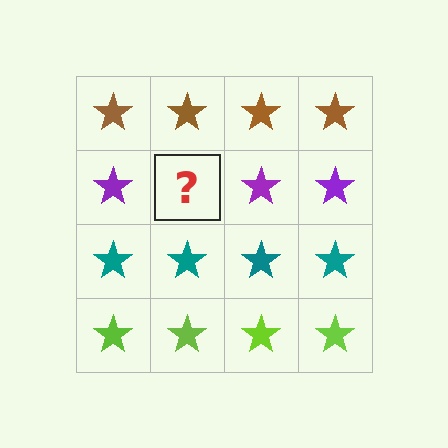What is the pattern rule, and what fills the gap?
The rule is that each row has a consistent color. The gap should be filled with a purple star.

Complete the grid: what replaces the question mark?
The question mark should be replaced with a purple star.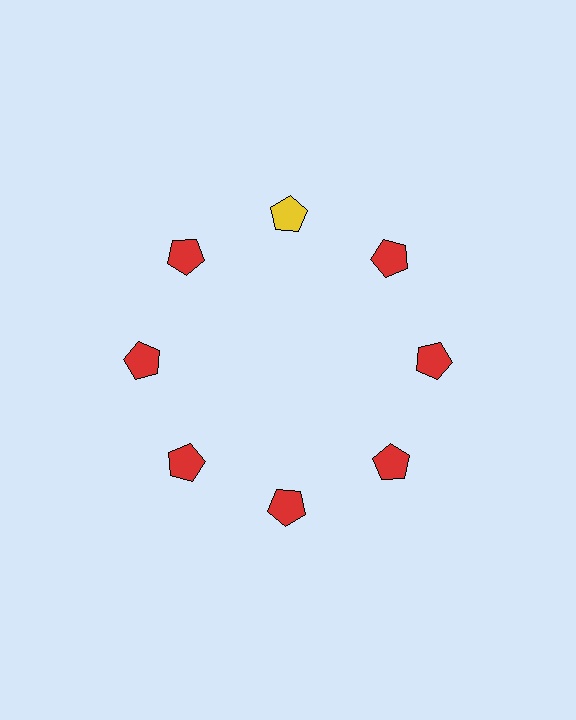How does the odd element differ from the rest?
It has a different color: yellow instead of red.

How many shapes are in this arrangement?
There are 8 shapes arranged in a ring pattern.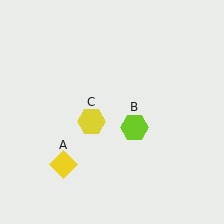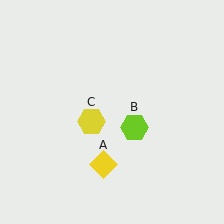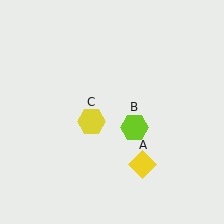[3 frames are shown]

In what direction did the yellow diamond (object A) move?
The yellow diamond (object A) moved right.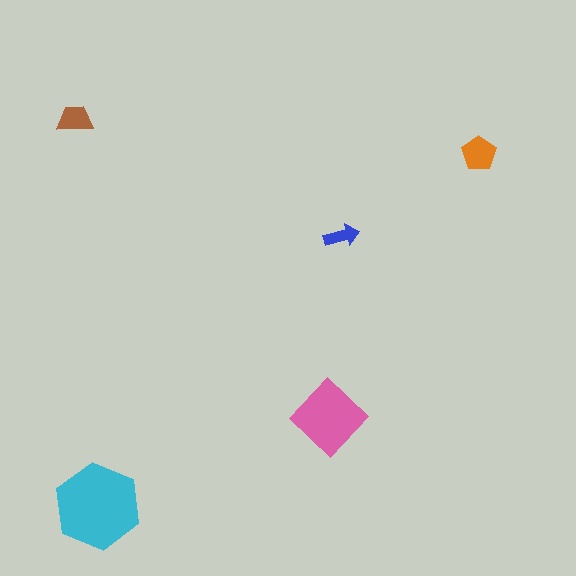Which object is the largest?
The cyan hexagon.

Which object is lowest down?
The cyan hexagon is bottommost.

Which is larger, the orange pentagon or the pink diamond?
The pink diamond.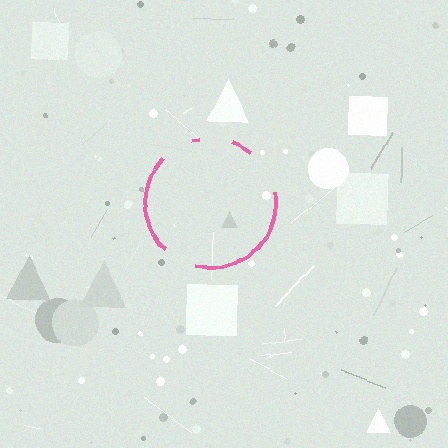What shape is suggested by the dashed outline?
The dashed outline suggests a circle.